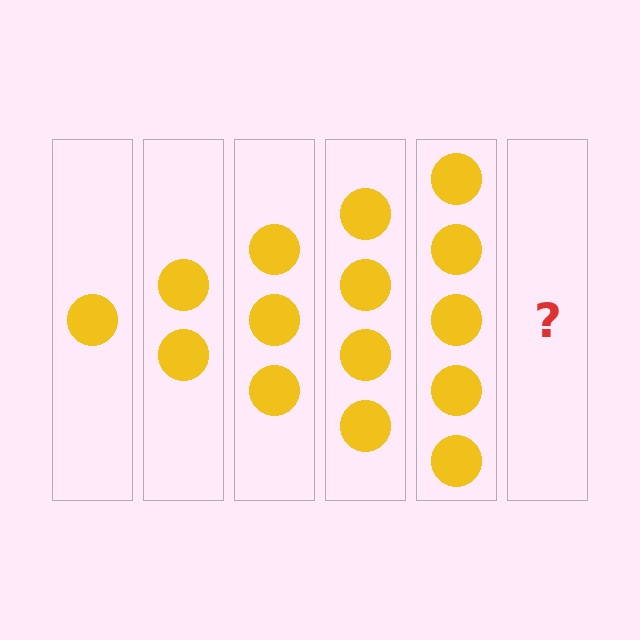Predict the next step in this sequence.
The next step is 6 circles.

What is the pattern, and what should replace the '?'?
The pattern is that each step adds one more circle. The '?' should be 6 circles.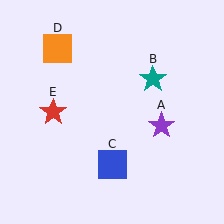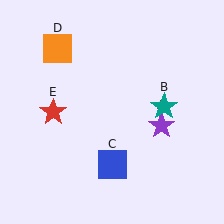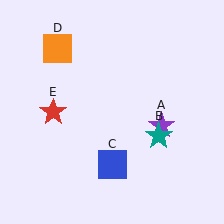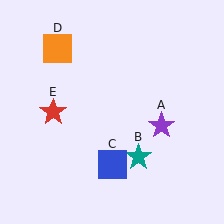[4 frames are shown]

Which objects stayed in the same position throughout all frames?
Purple star (object A) and blue square (object C) and orange square (object D) and red star (object E) remained stationary.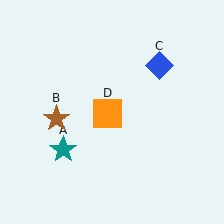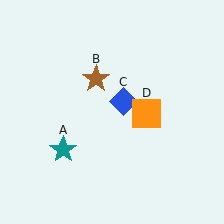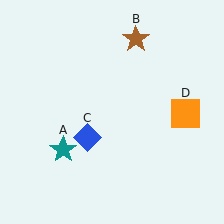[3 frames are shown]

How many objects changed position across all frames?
3 objects changed position: brown star (object B), blue diamond (object C), orange square (object D).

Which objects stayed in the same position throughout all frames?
Teal star (object A) remained stationary.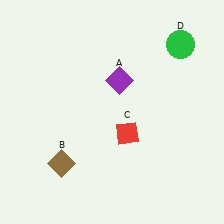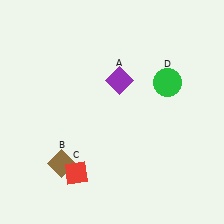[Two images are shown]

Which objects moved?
The objects that moved are: the red diamond (C), the green circle (D).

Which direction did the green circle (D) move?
The green circle (D) moved down.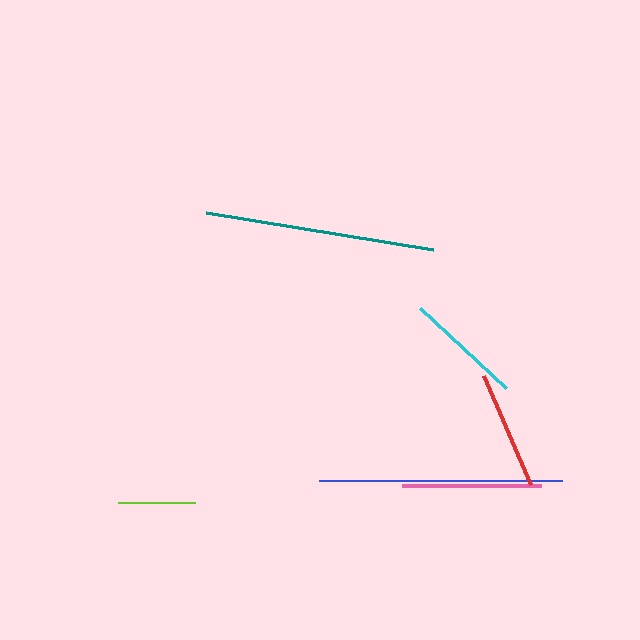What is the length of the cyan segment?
The cyan segment is approximately 117 pixels long.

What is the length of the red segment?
The red segment is approximately 119 pixels long.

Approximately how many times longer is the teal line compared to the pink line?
The teal line is approximately 1.7 times the length of the pink line.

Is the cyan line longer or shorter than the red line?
The red line is longer than the cyan line.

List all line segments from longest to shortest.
From longest to shortest: blue, teal, pink, red, cyan, lime.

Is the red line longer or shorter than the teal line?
The teal line is longer than the red line.